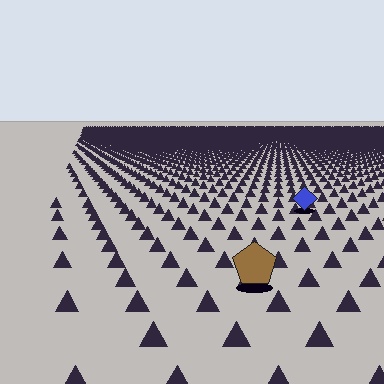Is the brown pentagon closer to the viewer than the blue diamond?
Yes. The brown pentagon is closer — you can tell from the texture gradient: the ground texture is coarser near it.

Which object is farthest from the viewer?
The blue diamond is farthest from the viewer. It appears smaller and the ground texture around it is denser.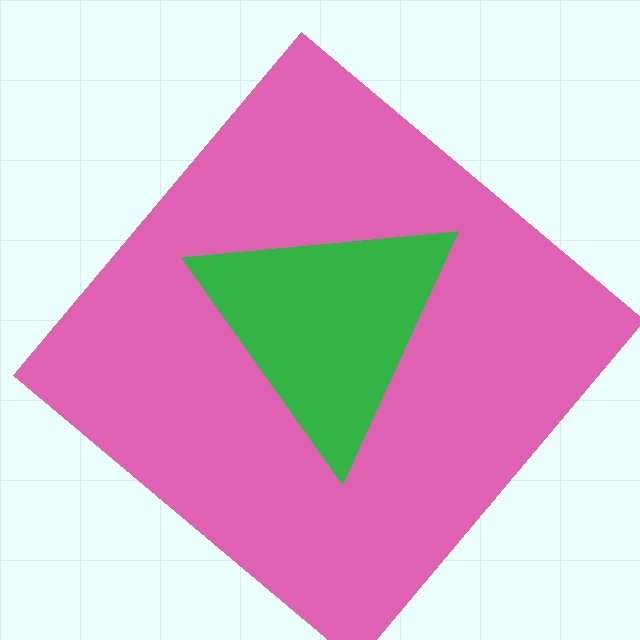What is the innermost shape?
The green triangle.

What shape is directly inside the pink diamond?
The green triangle.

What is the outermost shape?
The pink diamond.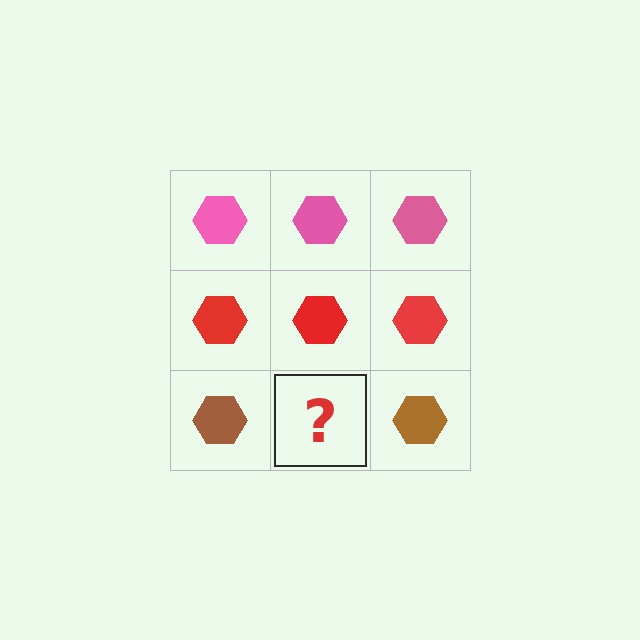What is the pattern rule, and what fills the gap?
The rule is that each row has a consistent color. The gap should be filled with a brown hexagon.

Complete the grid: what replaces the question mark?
The question mark should be replaced with a brown hexagon.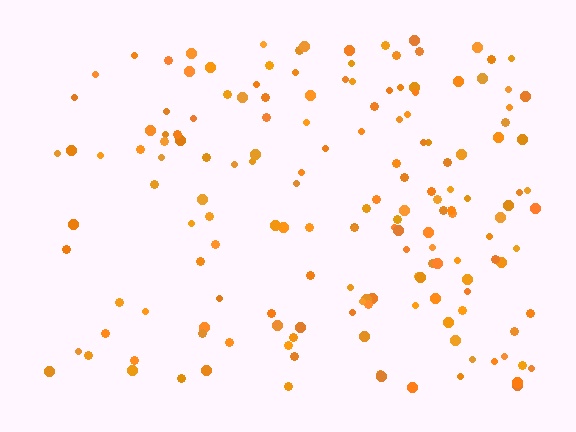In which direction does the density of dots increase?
From left to right, with the right side densest.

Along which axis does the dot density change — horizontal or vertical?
Horizontal.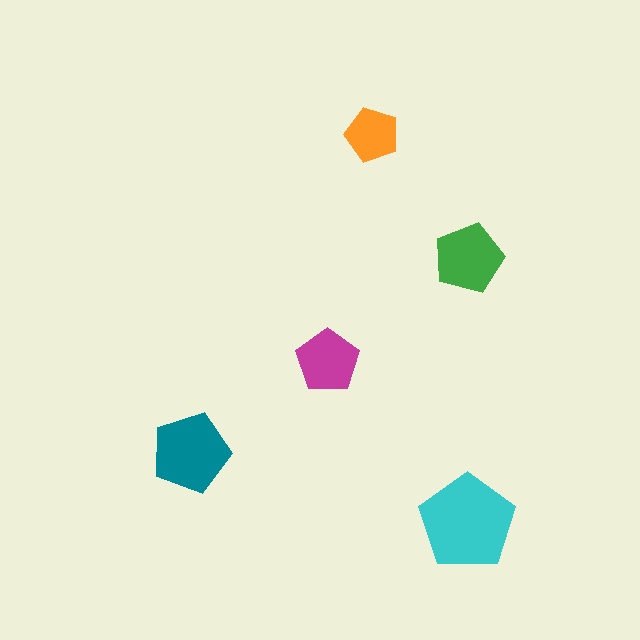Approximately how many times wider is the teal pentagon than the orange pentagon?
About 1.5 times wider.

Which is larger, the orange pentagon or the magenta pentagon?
The magenta one.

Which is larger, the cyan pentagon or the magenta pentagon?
The cyan one.